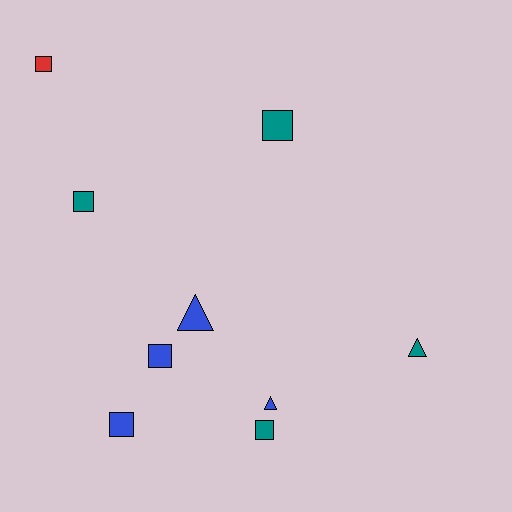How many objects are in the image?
There are 9 objects.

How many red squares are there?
There is 1 red square.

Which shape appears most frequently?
Square, with 6 objects.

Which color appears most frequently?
Teal, with 4 objects.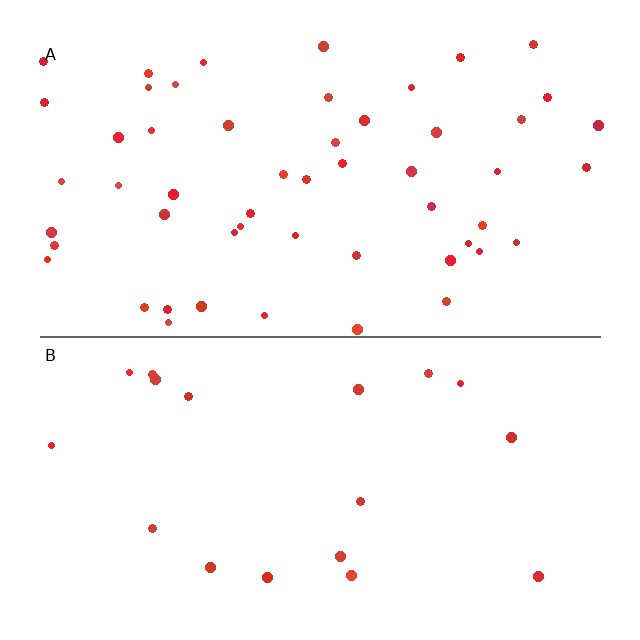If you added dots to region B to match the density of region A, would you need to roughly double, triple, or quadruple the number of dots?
Approximately triple.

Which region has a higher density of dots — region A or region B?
A (the top).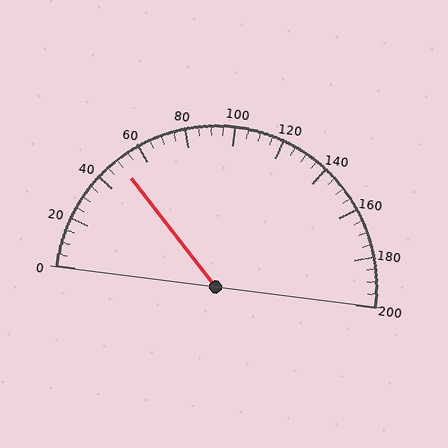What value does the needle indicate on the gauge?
The needle indicates approximately 50.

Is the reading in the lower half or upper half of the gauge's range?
The reading is in the lower half of the range (0 to 200).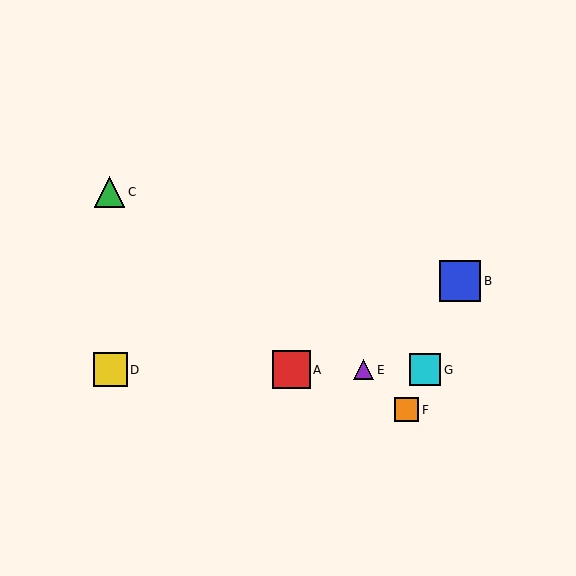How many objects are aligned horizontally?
4 objects (A, D, E, G) are aligned horizontally.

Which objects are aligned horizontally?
Objects A, D, E, G are aligned horizontally.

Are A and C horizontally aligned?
No, A is at y≈370 and C is at y≈192.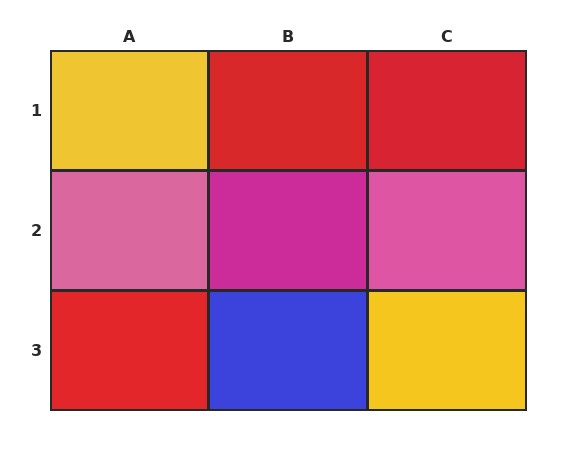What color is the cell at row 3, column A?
Red.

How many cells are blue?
1 cell is blue.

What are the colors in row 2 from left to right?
Pink, magenta, pink.